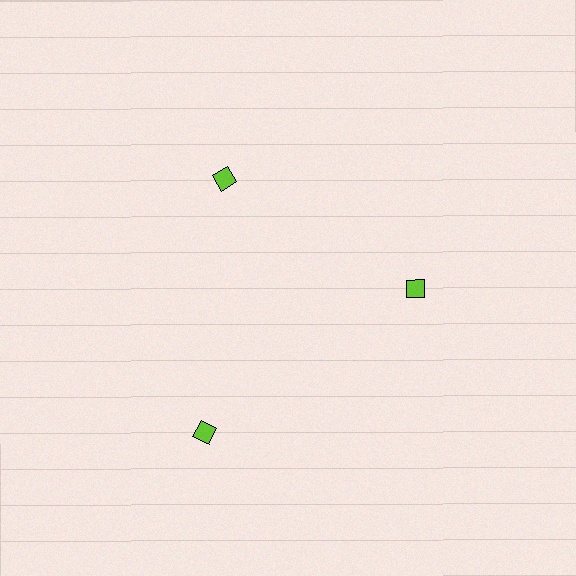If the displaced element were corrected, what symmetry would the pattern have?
It would have 3-fold rotational symmetry — the pattern would map onto itself every 120 degrees.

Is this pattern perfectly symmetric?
No. The 3 lime diamonds are arranged in a ring, but one element near the 7 o'clock position is pushed outward from the center, breaking the 3-fold rotational symmetry.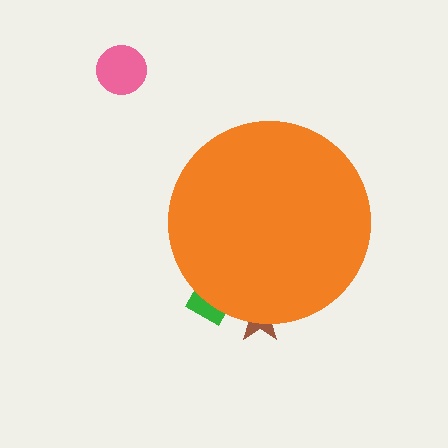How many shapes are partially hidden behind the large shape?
2 shapes are partially hidden.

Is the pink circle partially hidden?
No, the pink circle is fully visible.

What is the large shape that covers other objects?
An orange circle.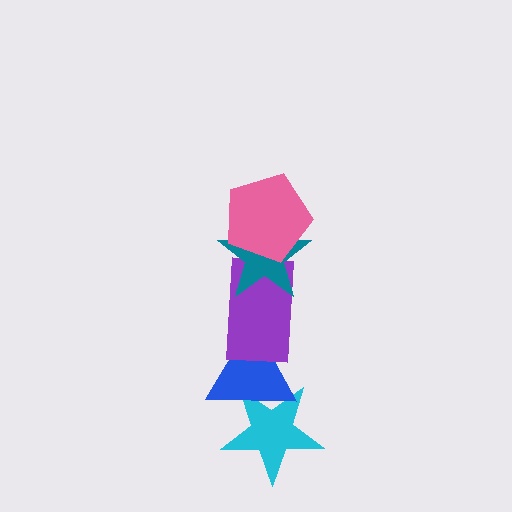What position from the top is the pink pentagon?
The pink pentagon is 1st from the top.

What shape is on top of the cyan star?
The blue triangle is on top of the cyan star.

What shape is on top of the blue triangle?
The purple rectangle is on top of the blue triangle.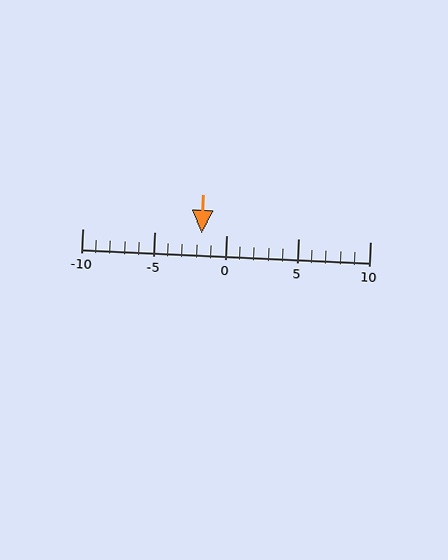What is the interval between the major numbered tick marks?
The major tick marks are spaced 5 units apart.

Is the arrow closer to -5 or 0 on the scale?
The arrow is closer to 0.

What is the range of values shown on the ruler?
The ruler shows values from -10 to 10.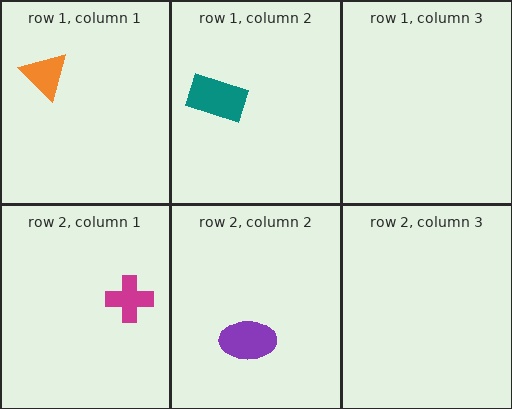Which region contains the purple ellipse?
The row 2, column 2 region.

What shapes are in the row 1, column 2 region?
The teal rectangle.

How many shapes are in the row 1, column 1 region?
1.